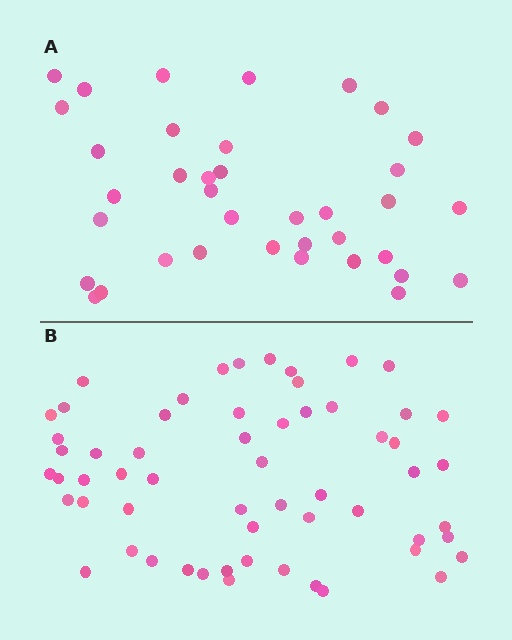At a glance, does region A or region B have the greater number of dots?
Region B (the bottom region) has more dots.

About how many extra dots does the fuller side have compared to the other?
Region B has approximately 20 more dots than region A.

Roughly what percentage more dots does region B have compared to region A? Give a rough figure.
About 60% more.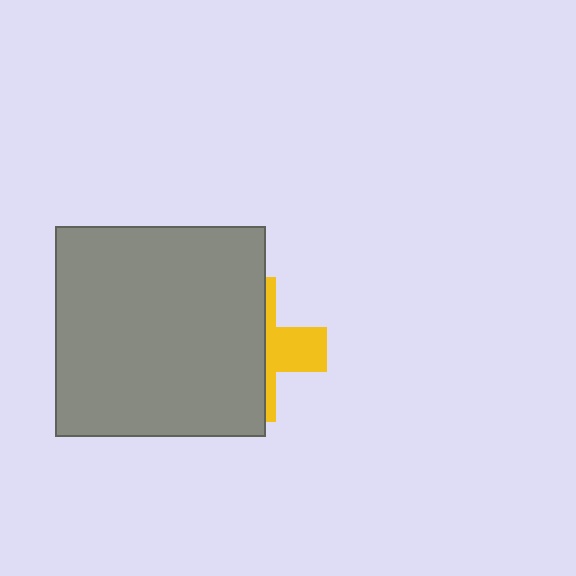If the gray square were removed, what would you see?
You would see the complete yellow cross.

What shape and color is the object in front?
The object in front is a gray square.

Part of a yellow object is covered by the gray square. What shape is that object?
It is a cross.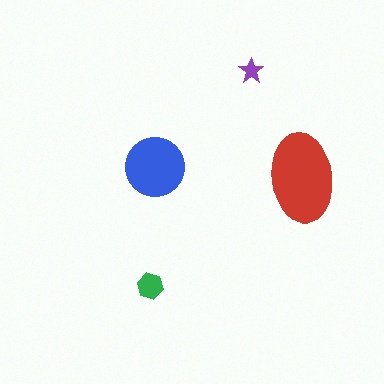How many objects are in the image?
There are 4 objects in the image.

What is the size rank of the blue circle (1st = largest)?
2nd.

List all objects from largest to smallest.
The red ellipse, the blue circle, the green hexagon, the purple star.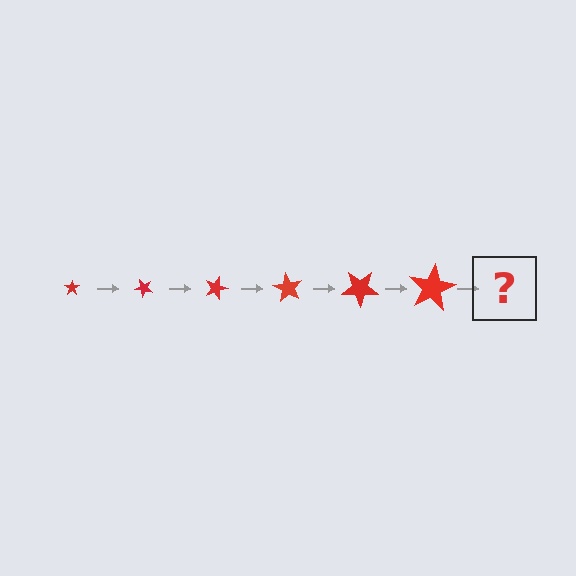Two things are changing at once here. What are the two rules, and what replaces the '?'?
The two rules are that the star grows larger each step and it rotates 45 degrees each step. The '?' should be a star, larger than the previous one and rotated 270 degrees from the start.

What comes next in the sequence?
The next element should be a star, larger than the previous one and rotated 270 degrees from the start.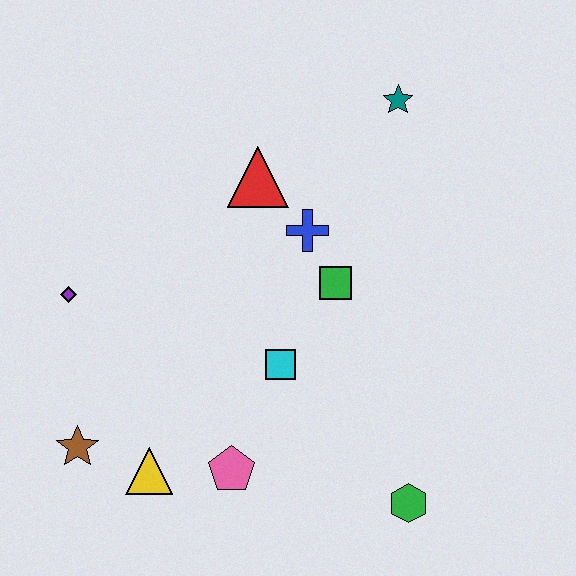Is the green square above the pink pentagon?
Yes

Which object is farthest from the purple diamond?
The green hexagon is farthest from the purple diamond.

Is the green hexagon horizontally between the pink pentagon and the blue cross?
No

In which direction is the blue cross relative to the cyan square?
The blue cross is above the cyan square.